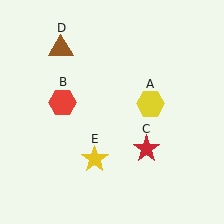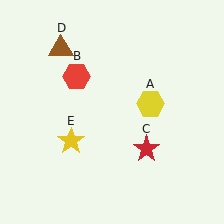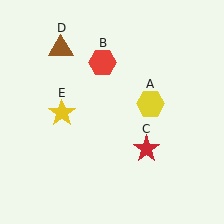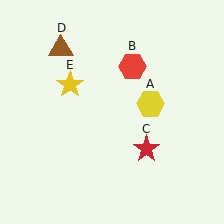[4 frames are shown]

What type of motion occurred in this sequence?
The red hexagon (object B), yellow star (object E) rotated clockwise around the center of the scene.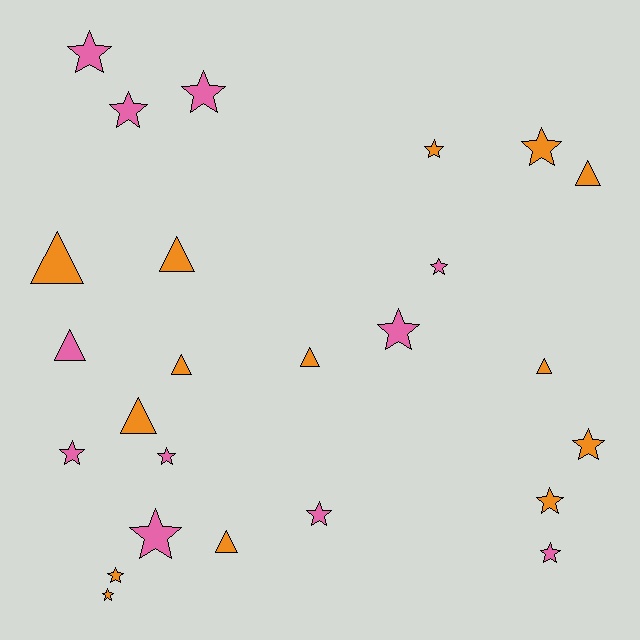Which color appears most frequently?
Orange, with 14 objects.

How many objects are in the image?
There are 25 objects.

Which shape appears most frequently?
Star, with 16 objects.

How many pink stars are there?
There are 10 pink stars.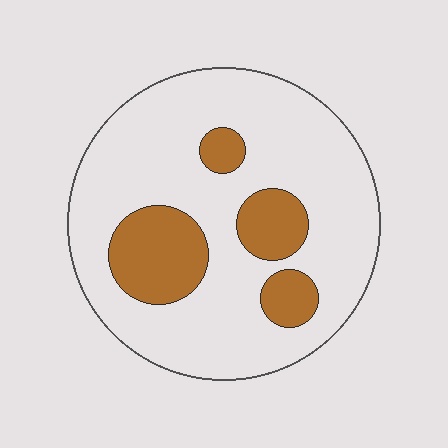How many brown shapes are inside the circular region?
4.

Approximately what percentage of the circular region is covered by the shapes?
Approximately 20%.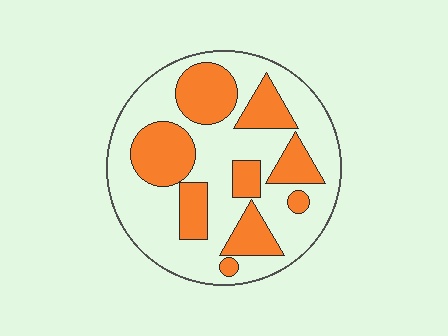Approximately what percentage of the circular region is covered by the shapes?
Approximately 35%.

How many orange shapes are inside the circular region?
9.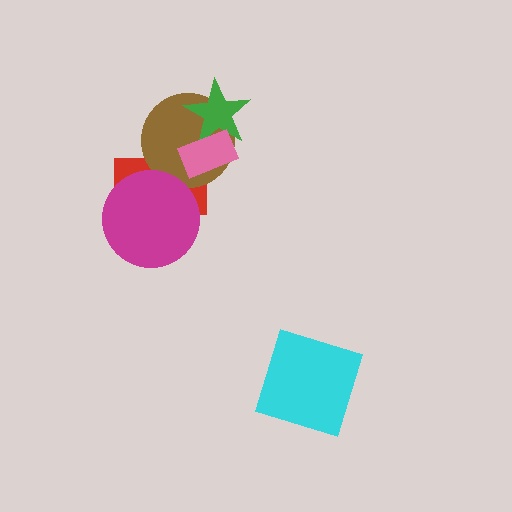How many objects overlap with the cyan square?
0 objects overlap with the cyan square.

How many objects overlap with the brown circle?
3 objects overlap with the brown circle.